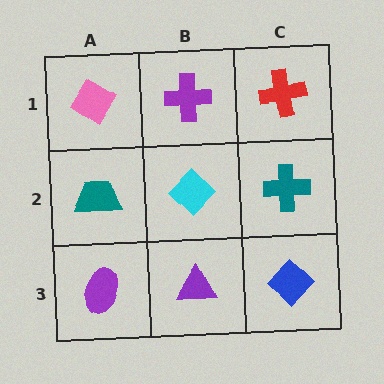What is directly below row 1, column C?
A teal cross.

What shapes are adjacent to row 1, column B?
A cyan diamond (row 2, column B), a pink diamond (row 1, column A), a red cross (row 1, column C).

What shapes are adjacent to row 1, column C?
A teal cross (row 2, column C), a purple cross (row 1, column B).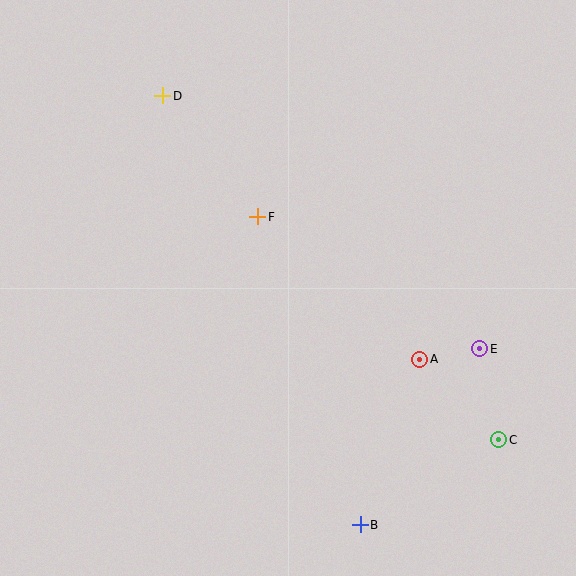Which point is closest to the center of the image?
Point F at (258, 217) is closest to the center.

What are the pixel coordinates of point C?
Point C is at (499, 440).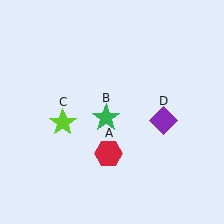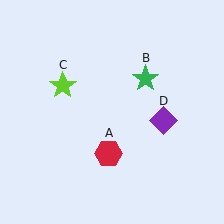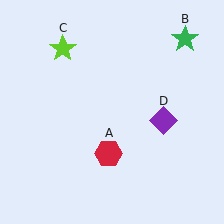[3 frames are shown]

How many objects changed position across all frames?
2 objects changed position: green star (object B), lime star (object C).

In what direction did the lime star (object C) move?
The lime star (object C) moved up.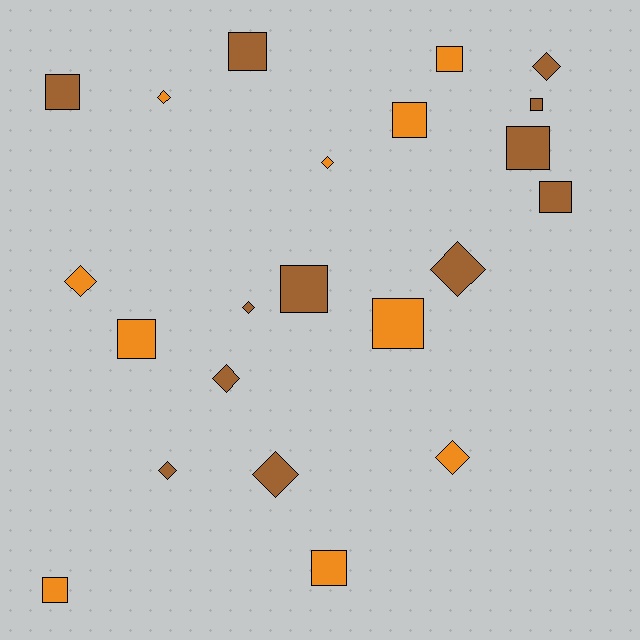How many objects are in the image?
There are 22 objects.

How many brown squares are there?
There are 6 brown squares.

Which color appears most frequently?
Brown, with 12 objects.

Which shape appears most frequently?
Square, with 12 objects.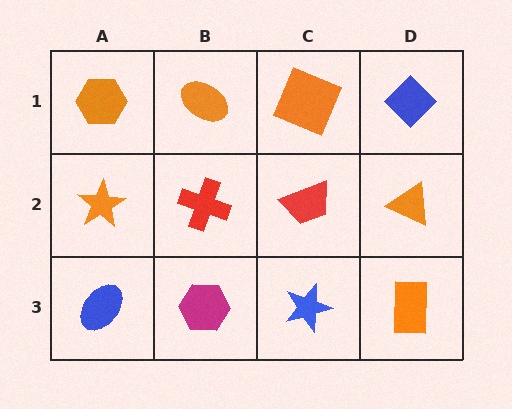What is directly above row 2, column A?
An orange hexagon.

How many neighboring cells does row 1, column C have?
3.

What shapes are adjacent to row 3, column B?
A red cross (row 2, column B), a blue ellipse (row 3, column A), a blue star (row 3, column C).